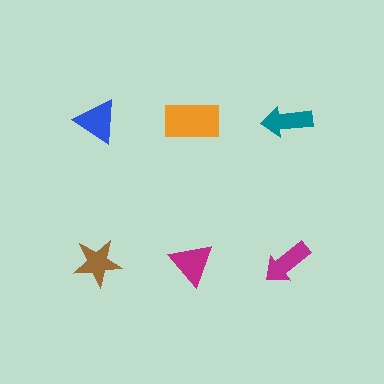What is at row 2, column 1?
A brown star.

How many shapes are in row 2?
3 shapes.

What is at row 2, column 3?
A magenta arrow.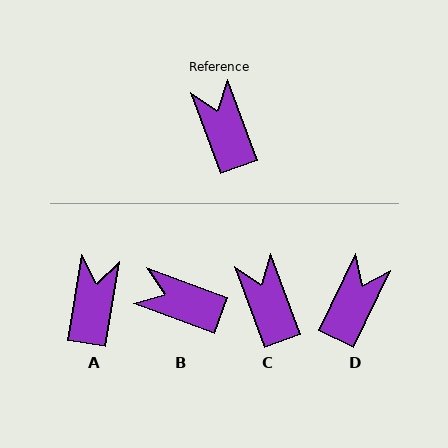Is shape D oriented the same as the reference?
No, it is off by about 46 degrees.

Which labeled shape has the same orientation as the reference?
C.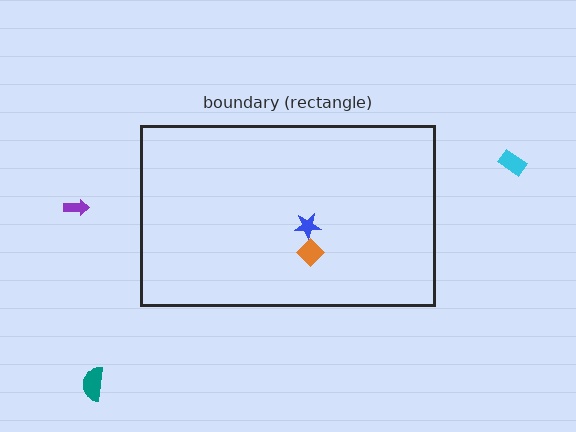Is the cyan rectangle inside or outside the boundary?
Outside.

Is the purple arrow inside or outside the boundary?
Outside.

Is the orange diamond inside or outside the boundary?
Inside.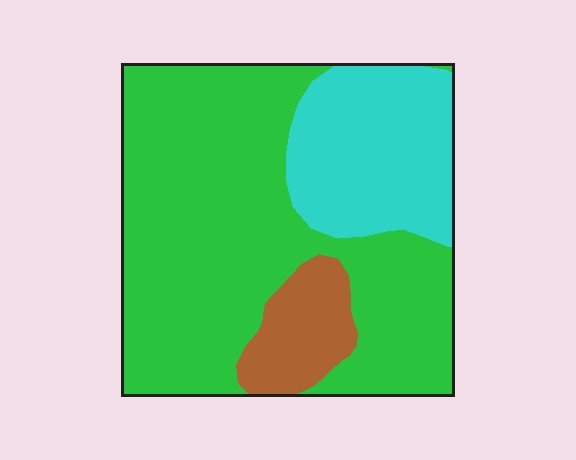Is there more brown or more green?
Green.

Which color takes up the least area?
Brown, at roughly 10%.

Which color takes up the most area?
Green, at roughly 65%.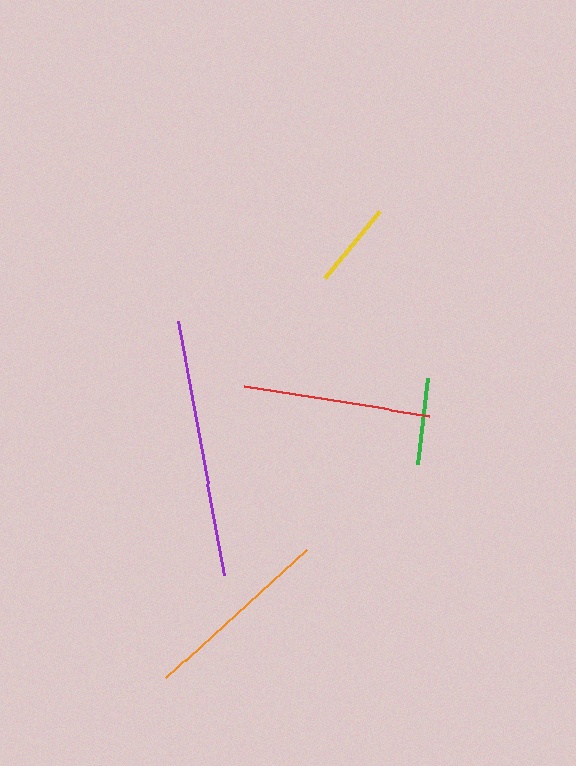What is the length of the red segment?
The red segment is approximately 188 pixels long.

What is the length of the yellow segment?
The yellow segment is approximately 87 pixels long.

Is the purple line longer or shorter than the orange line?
The purple line is longer than the orange line.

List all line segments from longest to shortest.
From longest to shortest: purple, orange, red, green, yellow.